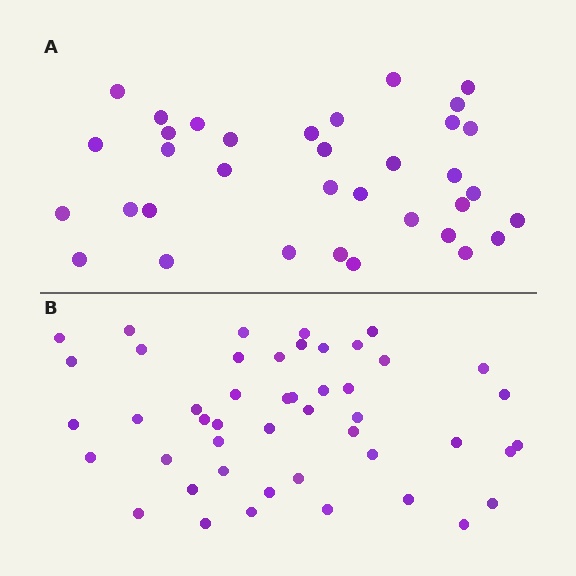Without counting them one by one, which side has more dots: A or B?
Region B (the bottom region) has more dots.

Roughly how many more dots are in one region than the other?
Region B has roughly 12 or so more dots than region A.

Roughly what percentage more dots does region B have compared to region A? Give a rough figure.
About 35% more.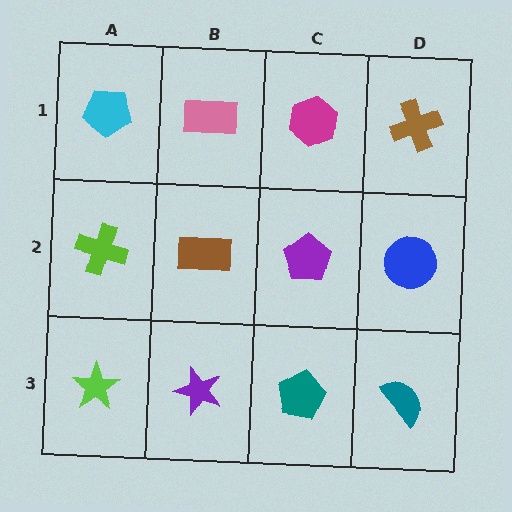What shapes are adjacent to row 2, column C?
A magenta hexagon (row 1, column C), a teal pentagon (row 3, column C), a brown rectangle (row 2, column B), a blue circle (row 2, column D).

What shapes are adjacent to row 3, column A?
A lime cross (row 2, column A), a purple star (row 3, column B).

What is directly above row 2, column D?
A brown cross.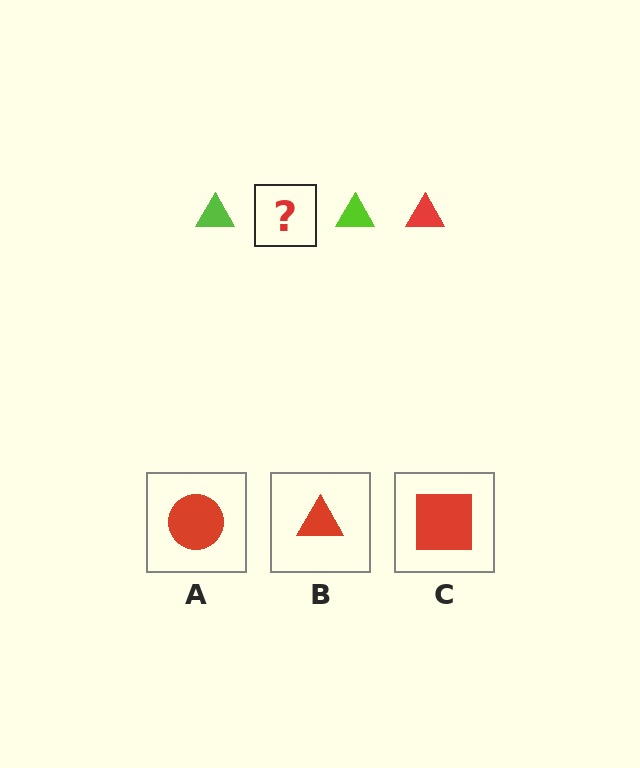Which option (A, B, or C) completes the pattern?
B.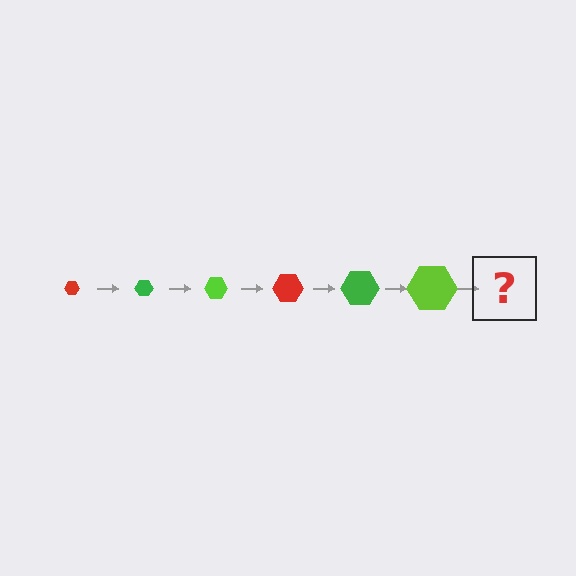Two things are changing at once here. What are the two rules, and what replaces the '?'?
The two rules are that the hexagon grows larger each step and the color cycles through red, green, and lime. The '?' should be a red hexagon, larger than the previous one.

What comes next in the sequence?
The next element should be a red hexagon, larger than the previous one.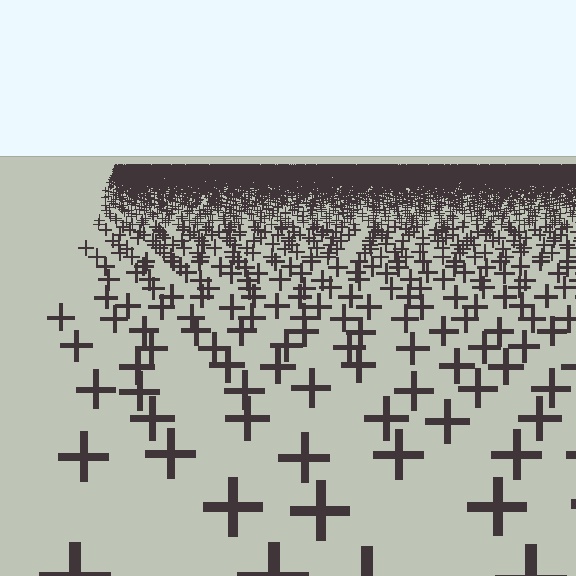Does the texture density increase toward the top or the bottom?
Density increases toward the top.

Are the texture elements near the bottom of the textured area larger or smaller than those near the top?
Larger. Near the bottom, elements are closer to the viewer and appear at a bigger on-screen size.